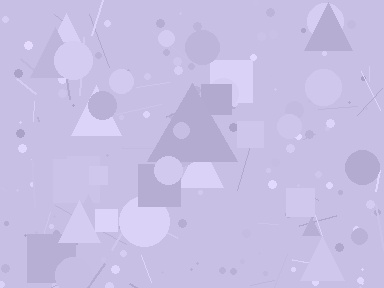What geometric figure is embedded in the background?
A triangle is embedded in the background.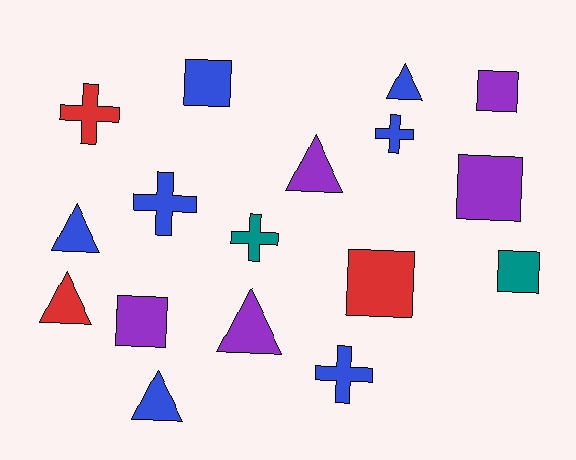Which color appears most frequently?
Blue, with 7 objects.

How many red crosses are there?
There is 1 red cross.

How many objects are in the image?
There are 17 objects.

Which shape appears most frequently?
Triangle, with 6 objects.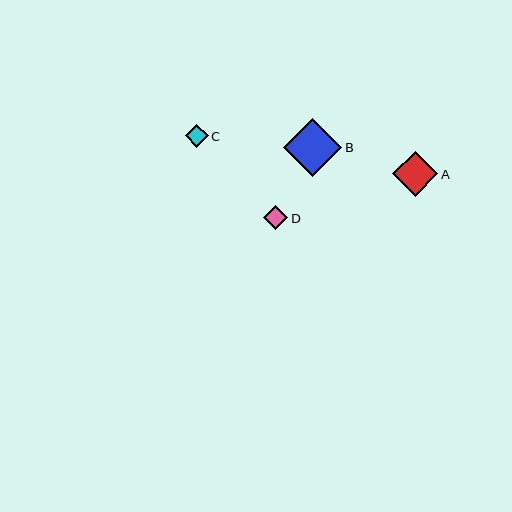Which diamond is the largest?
Diamond B is the largest with a size of approximately 58 pixels.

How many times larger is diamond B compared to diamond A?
Diamond B is approximately 1.3 times the size of diamond A.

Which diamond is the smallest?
Diamond C is the smallest with a size of approximately 23 pixels.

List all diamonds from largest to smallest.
From largest to smallest: B, A, D, C.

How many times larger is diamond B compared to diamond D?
Diamond B is approximately 2.3 times the size of diamond D.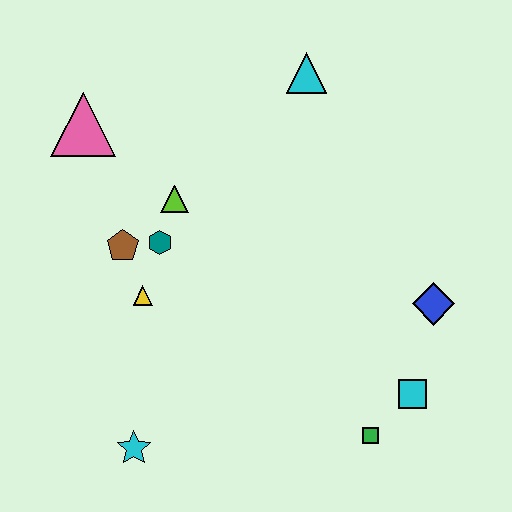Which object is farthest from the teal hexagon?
The cyan square is farthest from the teal hexagon.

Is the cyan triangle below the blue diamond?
No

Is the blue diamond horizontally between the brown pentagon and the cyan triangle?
No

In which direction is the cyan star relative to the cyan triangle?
The cyan star is below the cyan triangle.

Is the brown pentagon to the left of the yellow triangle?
Yes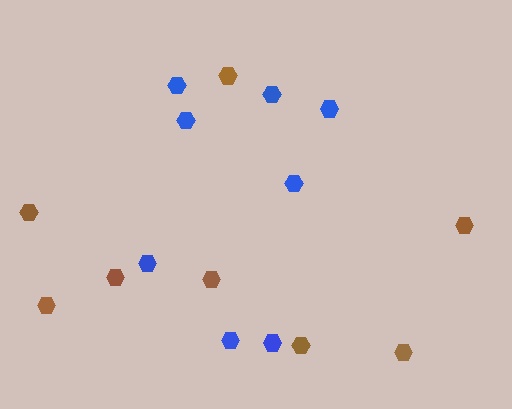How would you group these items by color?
There are 2 groups: one group of blue hexagons (8) and one group of brown hexagons (8).